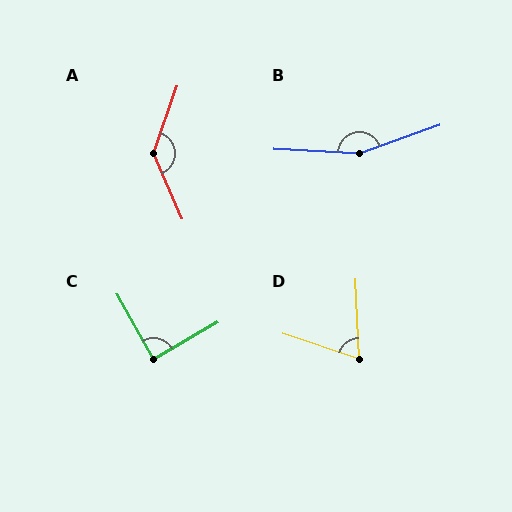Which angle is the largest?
B, at approximately 158 degrees.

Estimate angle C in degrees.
Approximately 89 degrees.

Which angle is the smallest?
D, at approximately 69 degrees.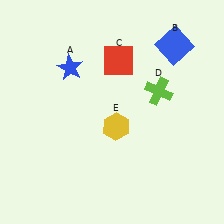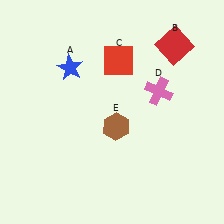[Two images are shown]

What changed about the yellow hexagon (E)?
In Image 1, E is yellow. In Image 2, it changed to brown.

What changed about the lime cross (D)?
In Image 1, D is lime. In Image 2, it changed to pink.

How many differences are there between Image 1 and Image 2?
There are 3 differences between the two images.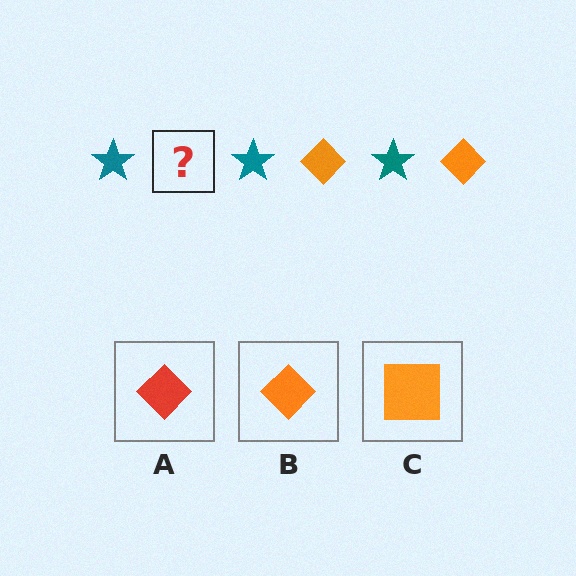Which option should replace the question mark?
Option B.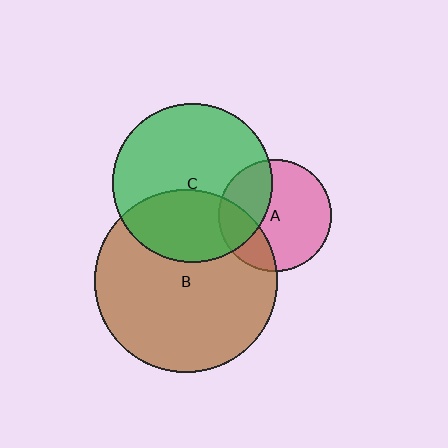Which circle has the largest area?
Circle B (brown).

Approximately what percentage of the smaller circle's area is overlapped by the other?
Approximately 25%.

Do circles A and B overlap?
Yes.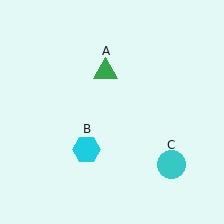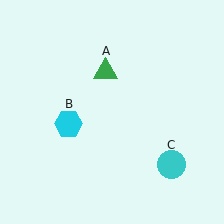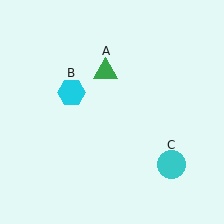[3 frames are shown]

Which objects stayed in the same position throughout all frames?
Green triangle (object A) and cyan circle (object C) remained stationary.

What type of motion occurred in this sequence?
The cyan hexagon (object B) rotated clockwise around the center of the scene.